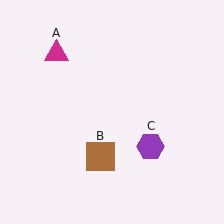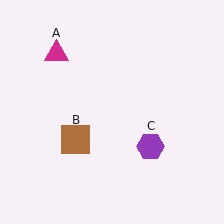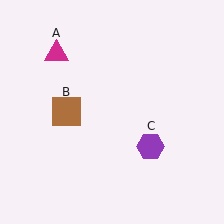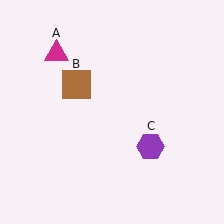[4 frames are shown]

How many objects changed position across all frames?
1 object changed position: brown square (object B).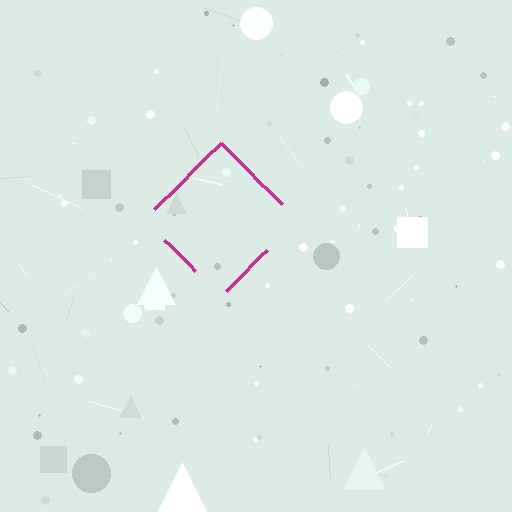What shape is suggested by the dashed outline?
The dashed outline suggests a diamond.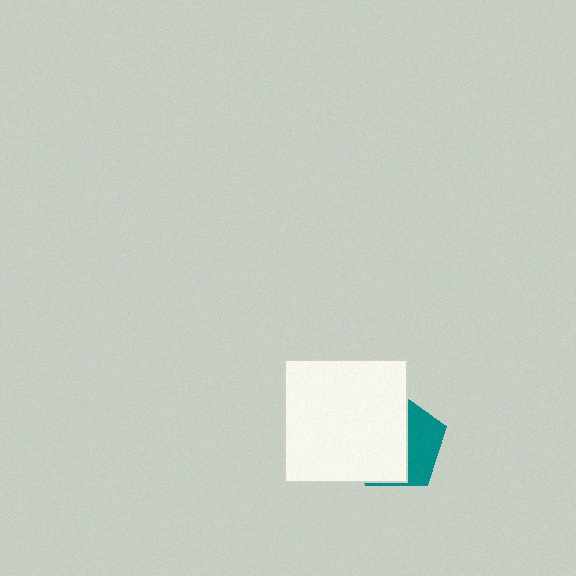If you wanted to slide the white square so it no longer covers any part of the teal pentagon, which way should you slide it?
Slide it left — that is the most direct way to separate the two shapes.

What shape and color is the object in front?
The object in front is a white square.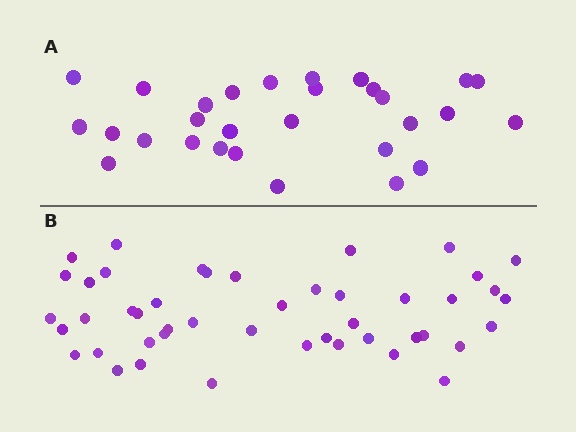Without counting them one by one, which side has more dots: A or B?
Region B (the bottom region) has more dots.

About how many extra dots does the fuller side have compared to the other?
Region B has approximately 15 more dots than region A.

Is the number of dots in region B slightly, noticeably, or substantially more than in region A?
Region B has substantially more. The ratio is roughly 1.6 to 1.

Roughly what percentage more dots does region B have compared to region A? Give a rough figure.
About 60% more.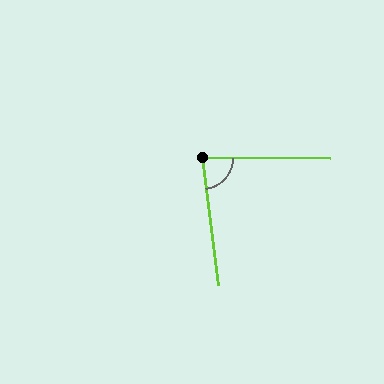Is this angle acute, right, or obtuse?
It is acute.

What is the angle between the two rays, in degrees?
Approximately 83 degrees.